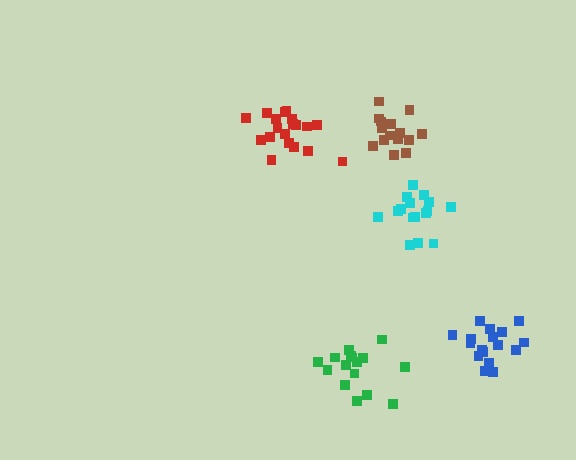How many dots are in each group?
Group 1: 15 dots, Group 2: 16 dots, Group 3: 17 dots, Group 4: 16 dots, Group 5: 19 dots (83 total).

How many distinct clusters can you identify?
There are 5 distinct clusters.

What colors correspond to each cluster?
The clusters are colored: brown, cyan, blue, green, red.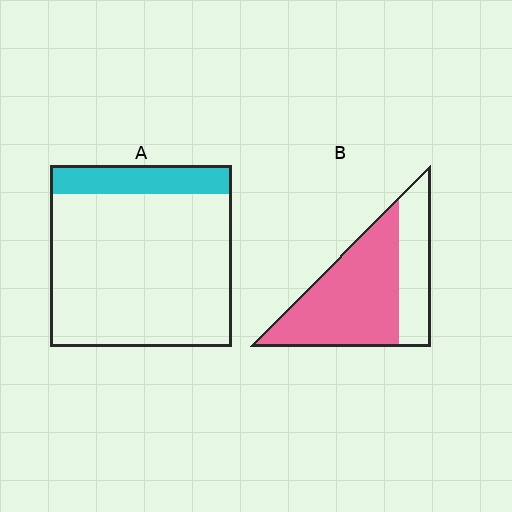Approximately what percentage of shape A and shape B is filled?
A is approximately 15% and B is approximately 70%.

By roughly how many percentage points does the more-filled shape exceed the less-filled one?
By roughly 50 percentage points (B over A).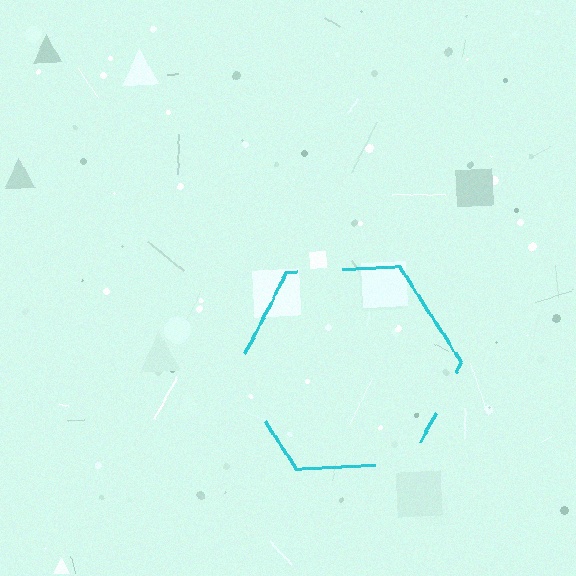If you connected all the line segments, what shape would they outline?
They would outline a hexagon.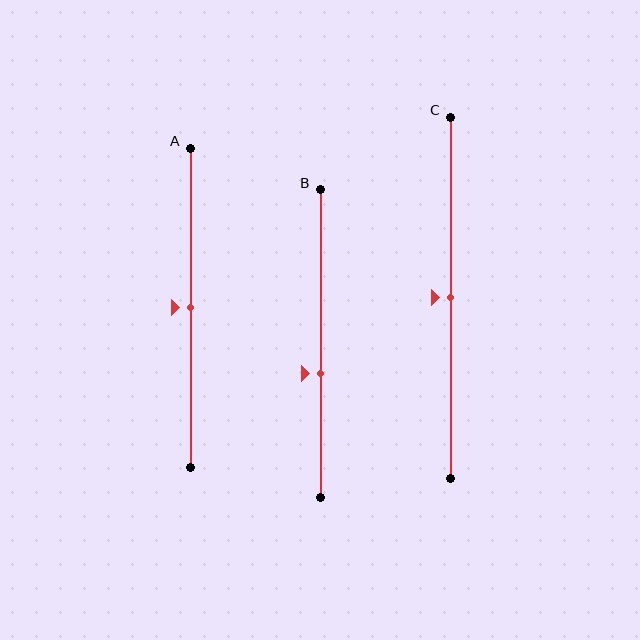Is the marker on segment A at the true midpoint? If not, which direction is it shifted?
Yes, the marker on segment A is at the true midpoint.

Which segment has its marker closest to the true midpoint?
Segment A has its marker closest to the true midpoint.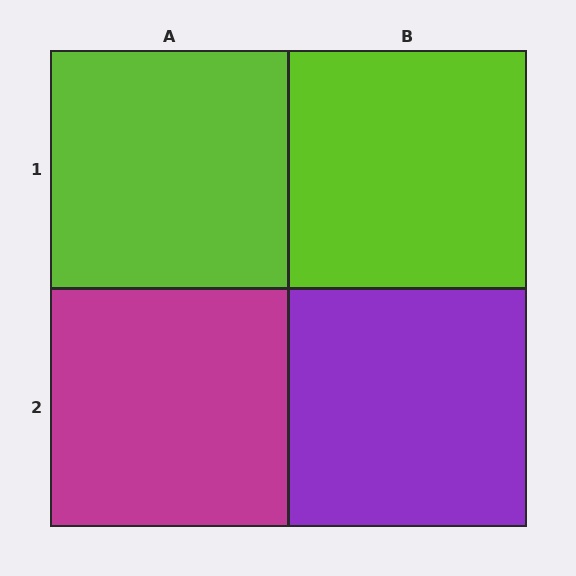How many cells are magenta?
1 cell is magenta.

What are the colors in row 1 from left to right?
Lime, lime.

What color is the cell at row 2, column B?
Purple.